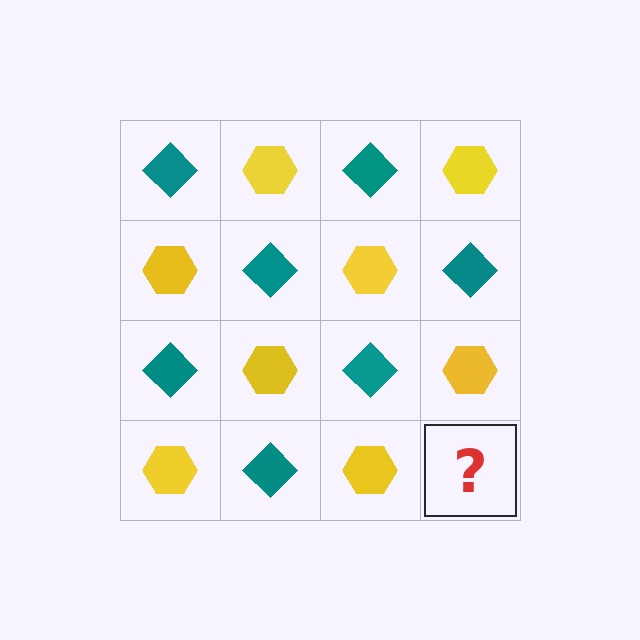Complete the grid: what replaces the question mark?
The question mark should be replaced with a teal diamond.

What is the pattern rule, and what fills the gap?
The rule is that it alternates teal diamond and yellow hexagon in a checkerboard pattern. The gap should be filled with a teal diamond.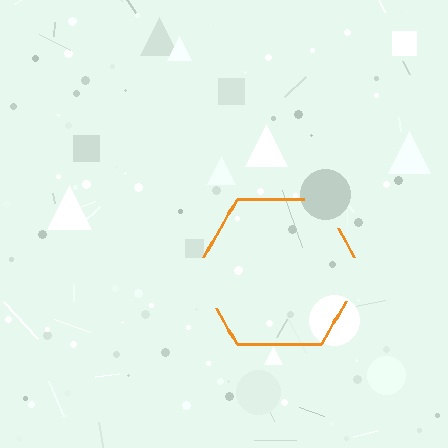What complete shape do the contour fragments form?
The contour fragments form a hexagon.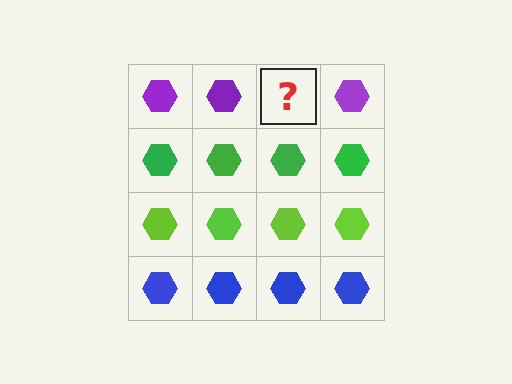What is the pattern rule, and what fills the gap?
The rule is that each row has a consistent color. The gap should be filled with a purple hexagon.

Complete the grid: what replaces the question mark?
The question mark should be replaced with a purple hexagon.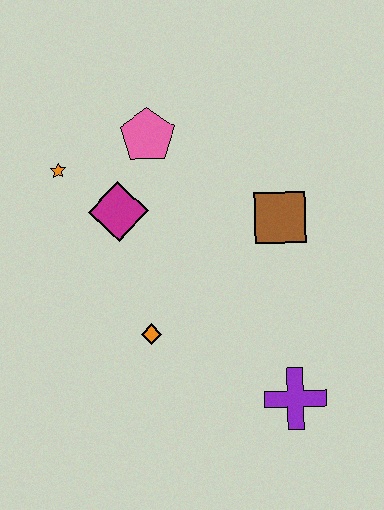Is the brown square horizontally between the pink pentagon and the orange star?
No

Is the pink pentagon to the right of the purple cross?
No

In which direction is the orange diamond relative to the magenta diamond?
The orange diamond is below the magenta diamond.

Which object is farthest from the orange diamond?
The pink pentagon is farthest from the orange diamond.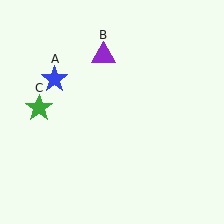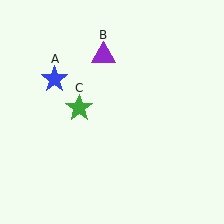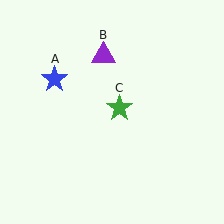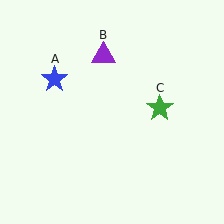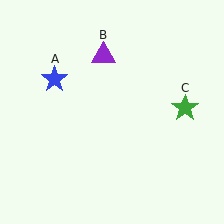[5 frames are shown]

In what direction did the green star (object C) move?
The green star (object C) moved right.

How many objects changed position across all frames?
1 object changed position: green star (object C).